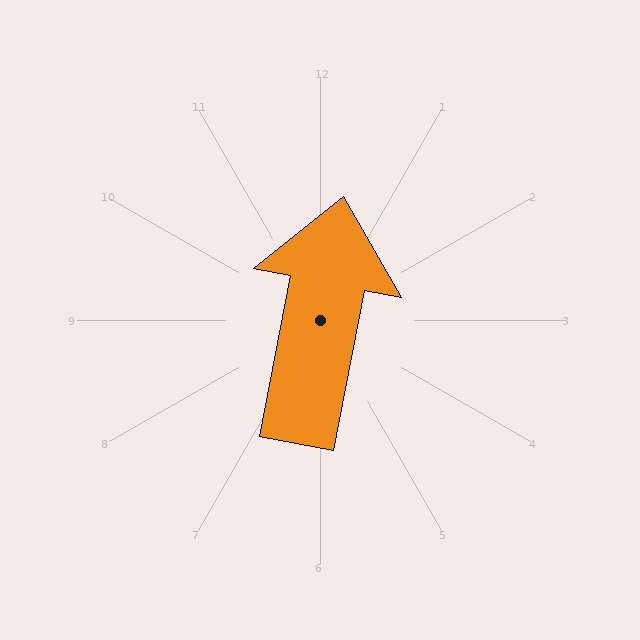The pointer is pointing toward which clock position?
Roughly 12 o'clock.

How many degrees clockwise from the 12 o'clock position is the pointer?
Approximately 11 degrees.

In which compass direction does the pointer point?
North.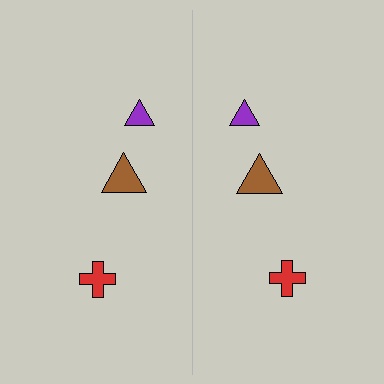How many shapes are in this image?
There are 6 shapes in this image.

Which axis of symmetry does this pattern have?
The pattern has a vertical axis of symmetry running through the center of the image.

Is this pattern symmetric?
Yes, this pattern has bilateral (reflection) symmetry.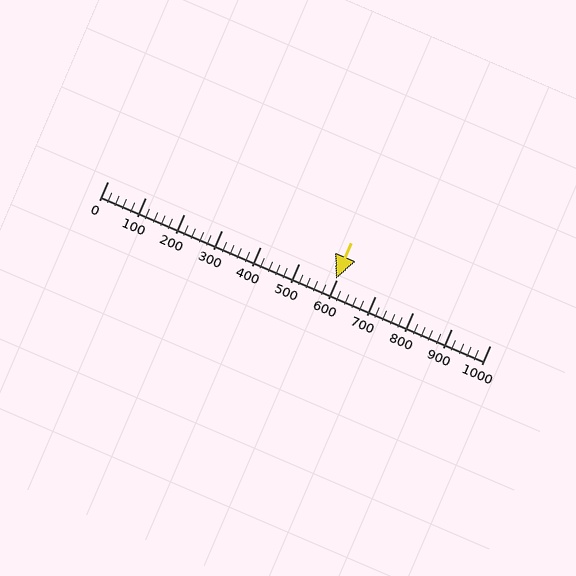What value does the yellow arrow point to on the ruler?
The yellow arrow points to approximately 598.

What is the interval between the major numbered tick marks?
The major tick marks are spaced 100 units apart.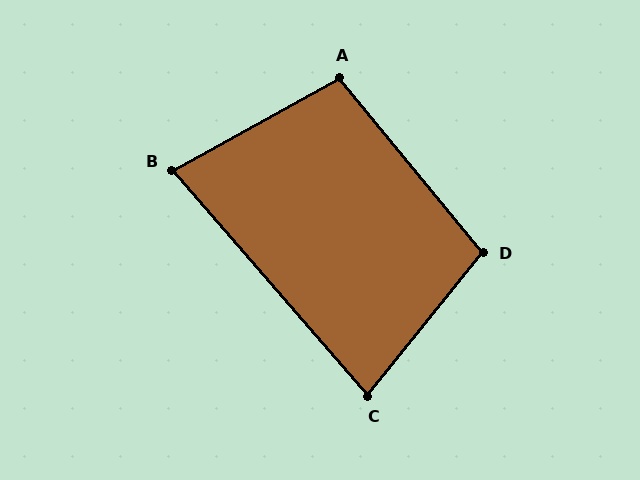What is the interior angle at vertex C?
Approximately 80 degrees (acute).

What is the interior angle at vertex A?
Approximately 100 degrees (obtuse).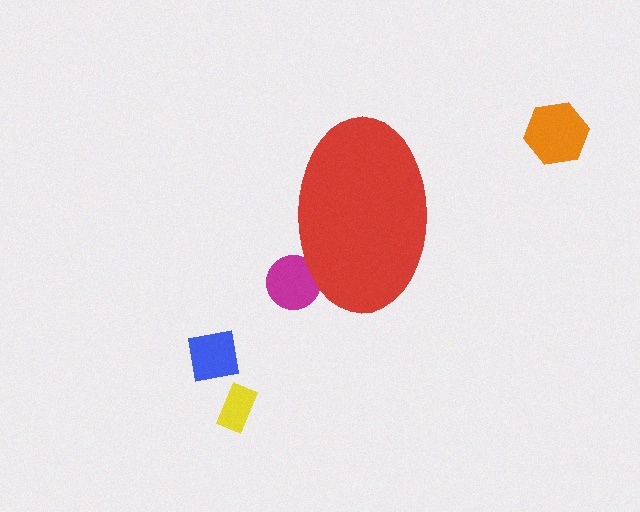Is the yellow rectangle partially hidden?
No, the yellow rectangle is fully visible.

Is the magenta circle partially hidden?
Yes, the magenta circle is partially hidden behind the red ellipse.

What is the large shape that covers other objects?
A red ellipse.